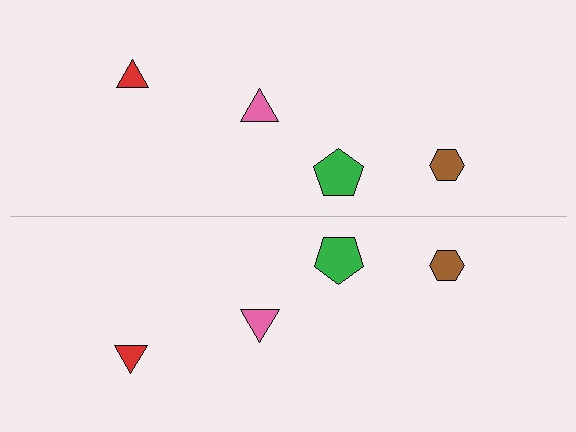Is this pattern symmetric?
Yes, this pattern has bilateral (reflection) symmetry.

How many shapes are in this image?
There are 8 shapes in this image.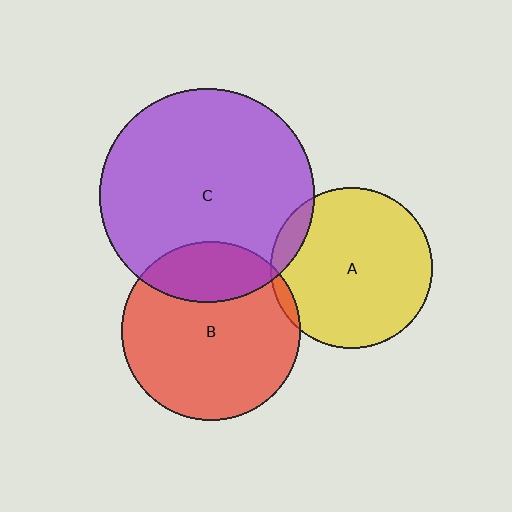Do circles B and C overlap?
Yes.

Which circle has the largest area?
Circle C (purple).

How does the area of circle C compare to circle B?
Approximately 1.4 times.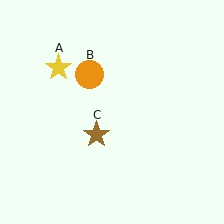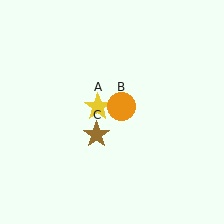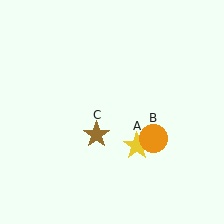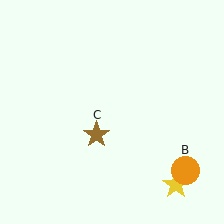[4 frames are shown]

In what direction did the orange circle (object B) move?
The orange circle (object B) moved down and to the right.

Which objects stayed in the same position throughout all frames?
Brown star (object C) remained stationary.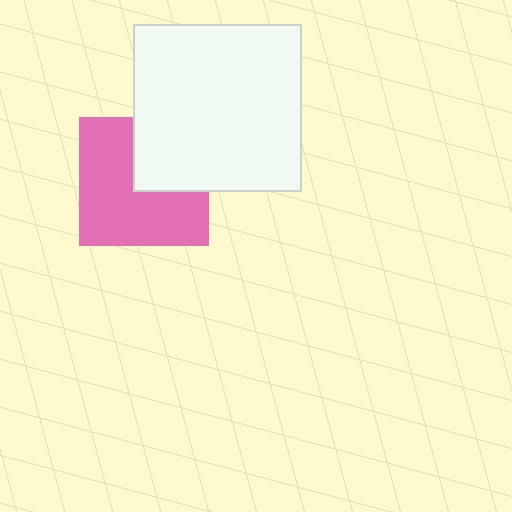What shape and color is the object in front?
The object in front is a white square.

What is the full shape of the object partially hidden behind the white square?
The partially hidden object is a pink square.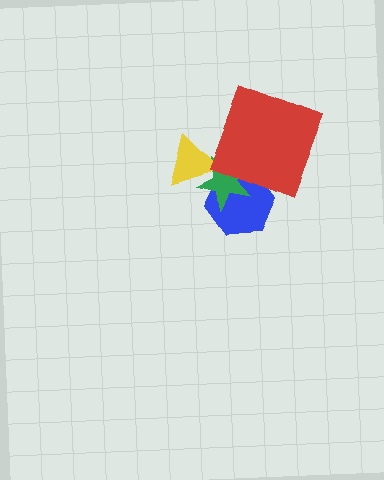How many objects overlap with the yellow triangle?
1 object overlaps with the yellow triangle.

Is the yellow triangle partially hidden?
No, no other shape covers it.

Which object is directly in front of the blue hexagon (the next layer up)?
The green star is directly in front of the blue hexagon.